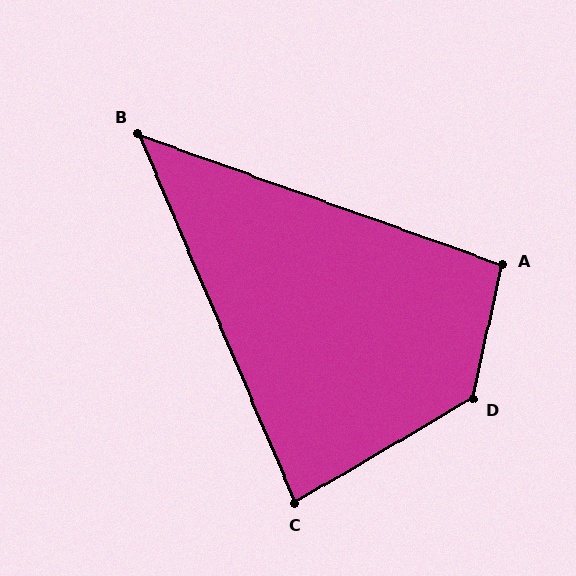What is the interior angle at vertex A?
Approximately 97 degrees (obtuse).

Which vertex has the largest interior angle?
D, at approximately 133 degrees.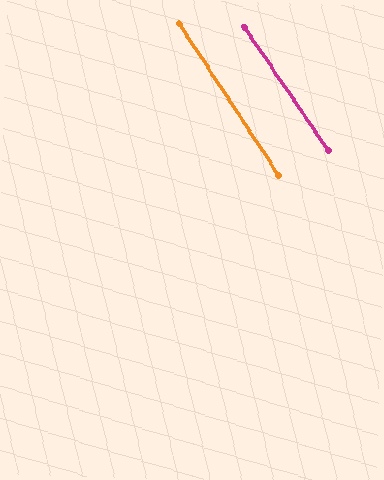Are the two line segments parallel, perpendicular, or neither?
Parallel — their directions differ by only 1.0°.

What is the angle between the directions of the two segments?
Approximately 1 degree.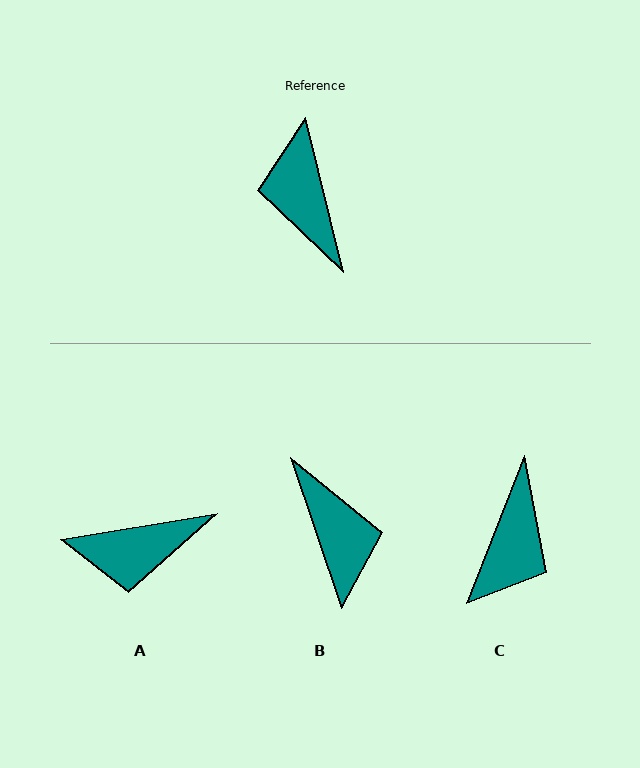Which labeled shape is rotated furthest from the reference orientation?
B, about 175 degrees away.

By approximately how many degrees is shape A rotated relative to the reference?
Approximately 86 degrees counter-clockwise.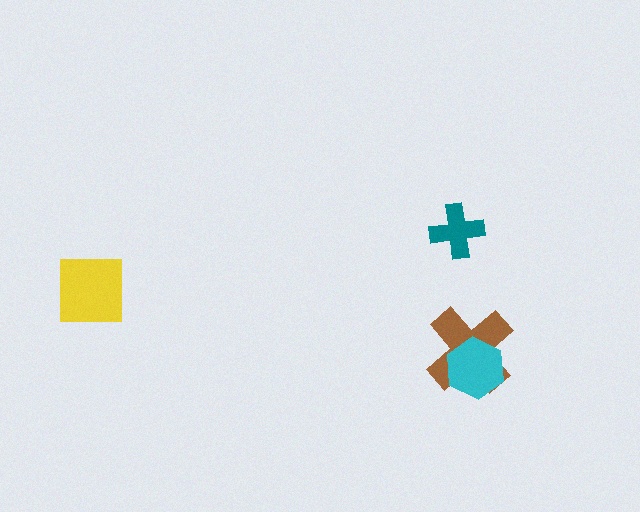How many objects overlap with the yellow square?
0 objects overlap with the yellow square.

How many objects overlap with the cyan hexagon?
1 object overlaps with the cyan hexagon.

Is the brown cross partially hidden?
Yes, it is partially covered by another shape.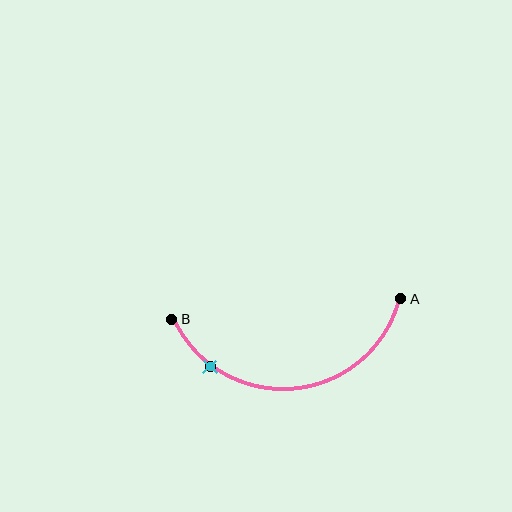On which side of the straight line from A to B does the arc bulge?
The arc bulges below the straight line connecting A and B.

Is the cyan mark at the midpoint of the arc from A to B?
No. The cyan mark lies on the arc but is closer to endpoint B. The arc midpoint would be at the point on the curve equidistant along the arc from both A and B.